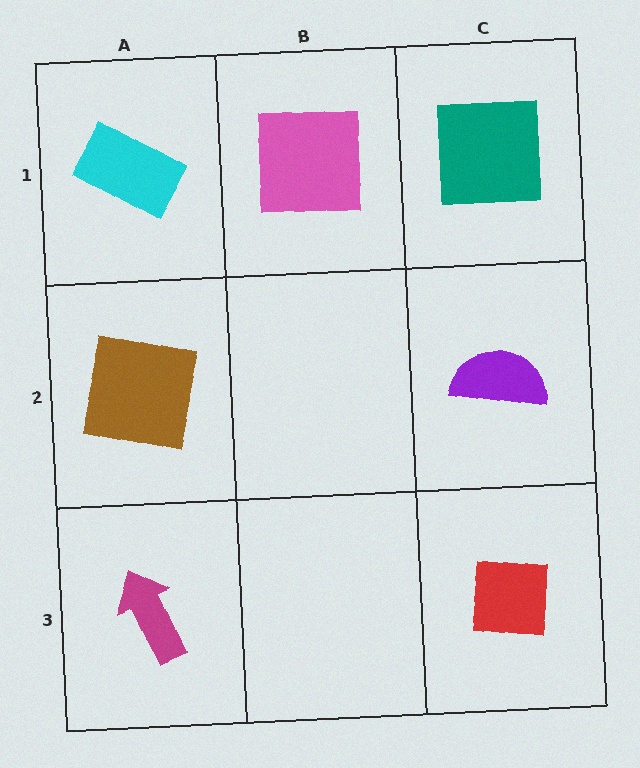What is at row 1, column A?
A cyan rectangle.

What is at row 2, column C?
A purple semicircle.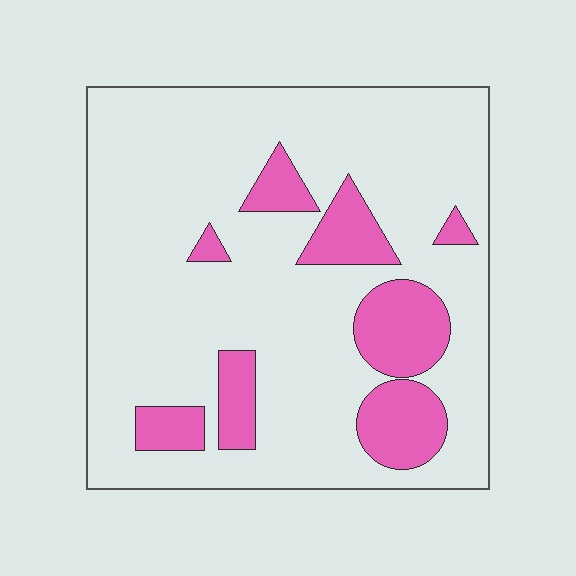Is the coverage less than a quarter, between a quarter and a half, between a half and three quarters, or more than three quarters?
Less than a quarter.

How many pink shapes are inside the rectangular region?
8.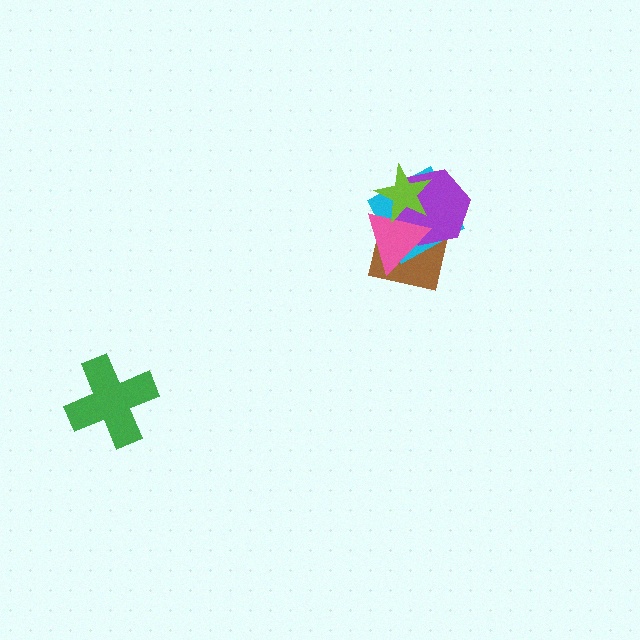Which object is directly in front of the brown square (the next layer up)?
The cyan square is directly in front of the brown square.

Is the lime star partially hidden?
No, no other shape covers it.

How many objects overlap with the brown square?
4 objects overlap with the brown square.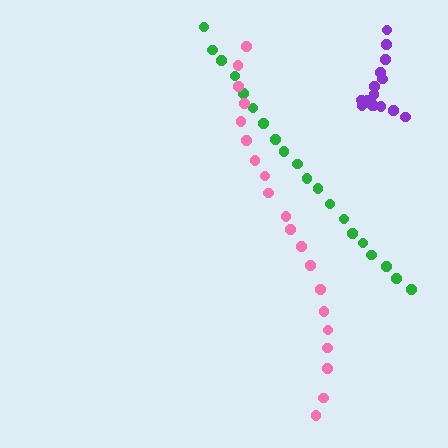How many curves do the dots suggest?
There are 3 distinct paths.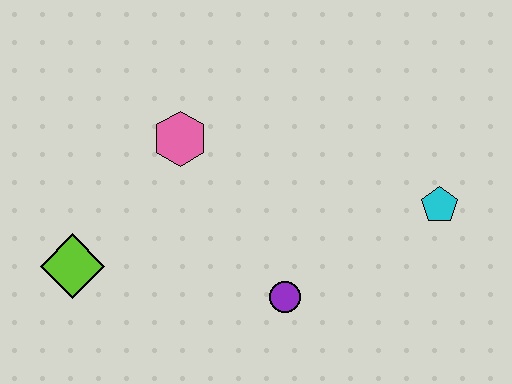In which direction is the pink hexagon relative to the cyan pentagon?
The pink hexagon is to the left of the cyan pentagon.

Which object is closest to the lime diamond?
The pink hexagon is closest to the lime diamond.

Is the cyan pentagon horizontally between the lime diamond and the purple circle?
No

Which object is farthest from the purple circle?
The lime diamond is farthest from the purple circle.